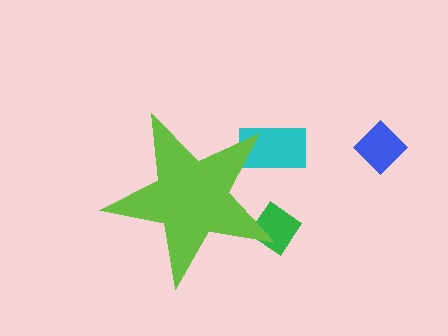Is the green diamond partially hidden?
Yes, the green diamond is partially hidden behind the lime star.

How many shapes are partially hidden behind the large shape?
2 shapes are partially hidden.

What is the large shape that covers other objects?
A lime star.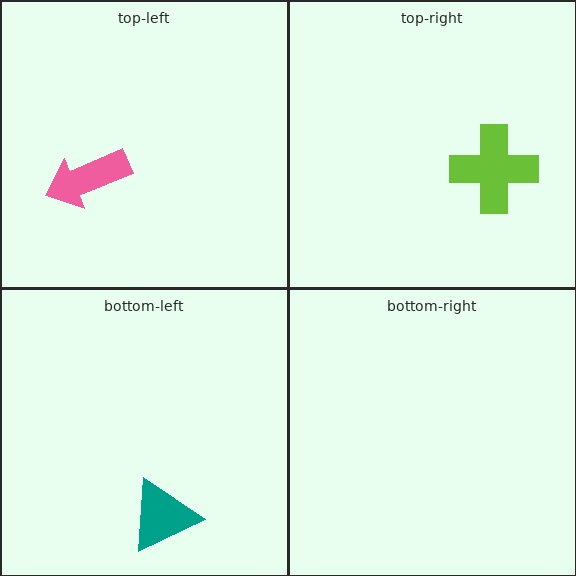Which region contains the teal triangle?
The bottom-left region.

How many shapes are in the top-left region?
1.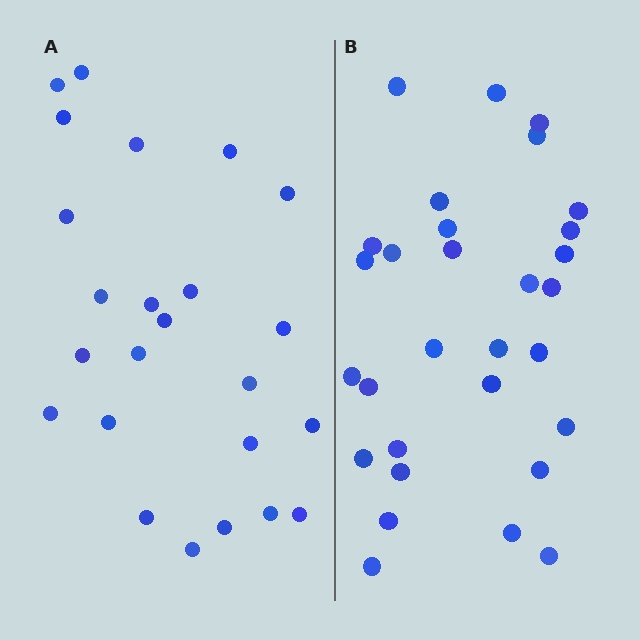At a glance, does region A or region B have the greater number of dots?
Region B (the right region) has more dots.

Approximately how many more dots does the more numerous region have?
Region B has about 6 more dots than region A.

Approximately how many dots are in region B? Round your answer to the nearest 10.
About 30 dots.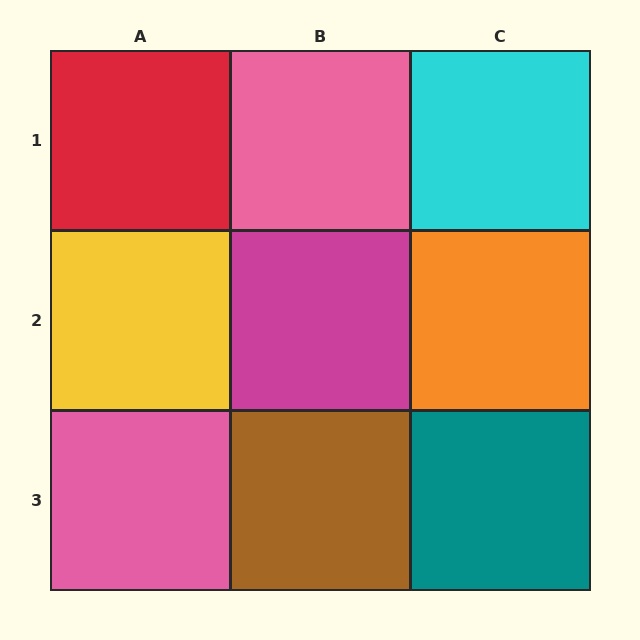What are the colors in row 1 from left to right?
Red, pink, cyan.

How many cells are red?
1 cell is red.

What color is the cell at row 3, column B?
Brown.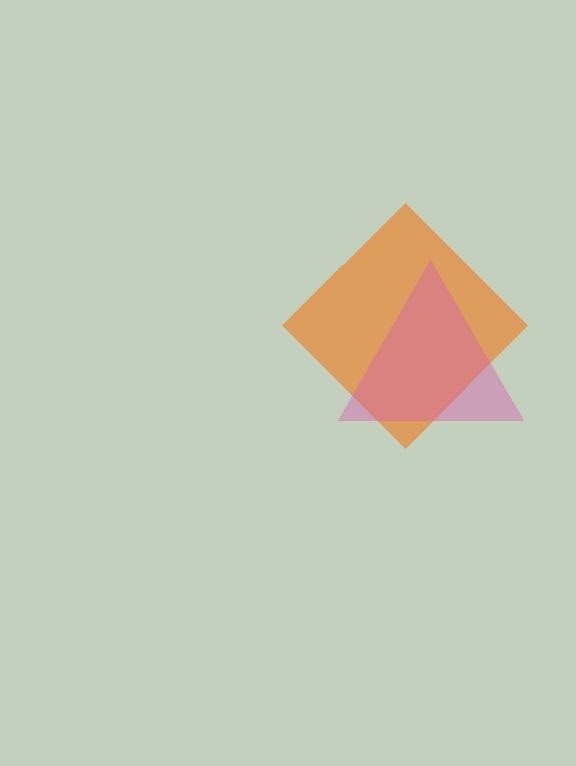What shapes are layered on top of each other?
The layered shapes are: an orange diamond, a pink triangle.